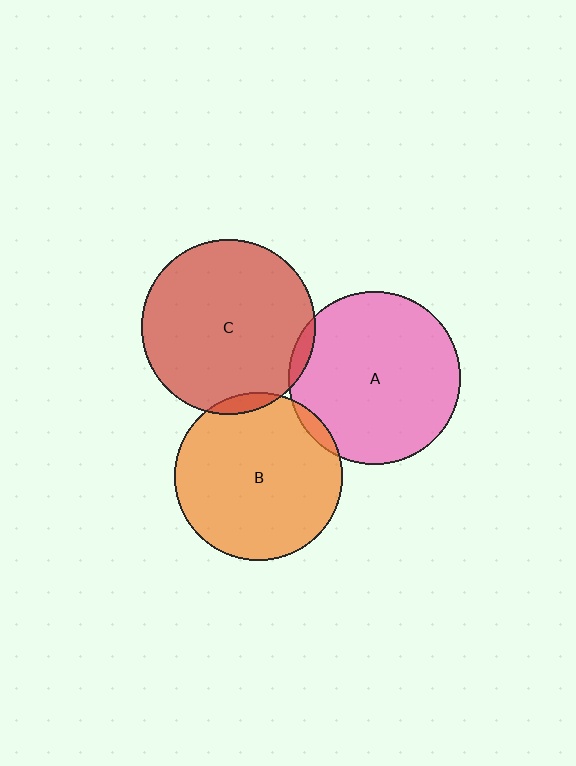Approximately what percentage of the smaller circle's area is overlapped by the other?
Approximately 5%.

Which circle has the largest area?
Circle C (red).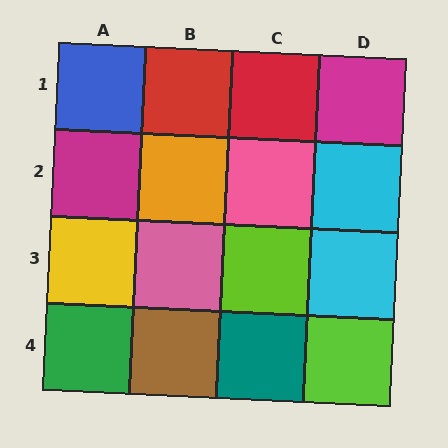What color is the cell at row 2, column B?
Orange.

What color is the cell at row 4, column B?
Brown.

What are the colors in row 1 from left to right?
Blue, red, red, magenta.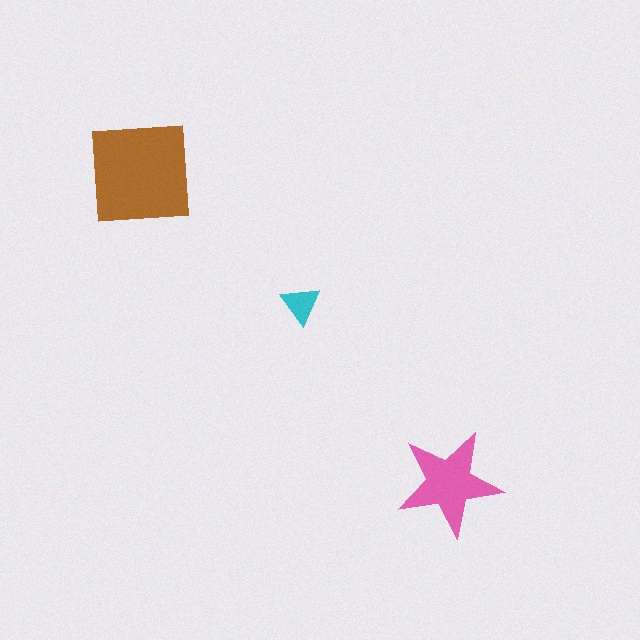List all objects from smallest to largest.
The cyan triangle, the pink star, the brown square.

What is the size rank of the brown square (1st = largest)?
1st.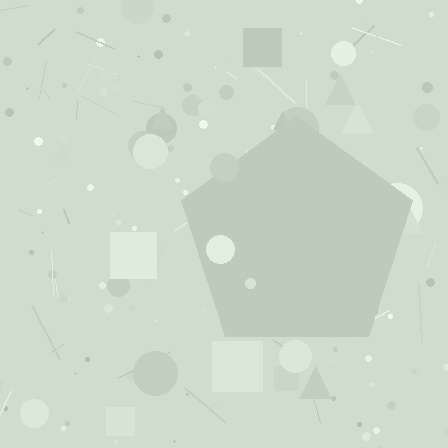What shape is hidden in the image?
A pentagon is hidden in the image.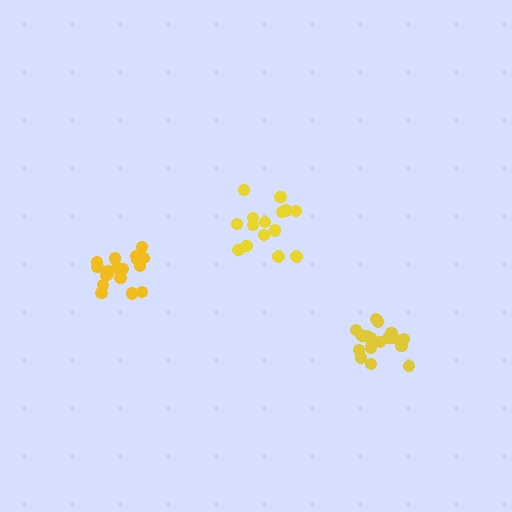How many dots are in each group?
Group 1: 15 dots, Group 2: 19 dots, Group 3: 18 dots (52 total).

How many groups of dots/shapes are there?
There are 3 groups.